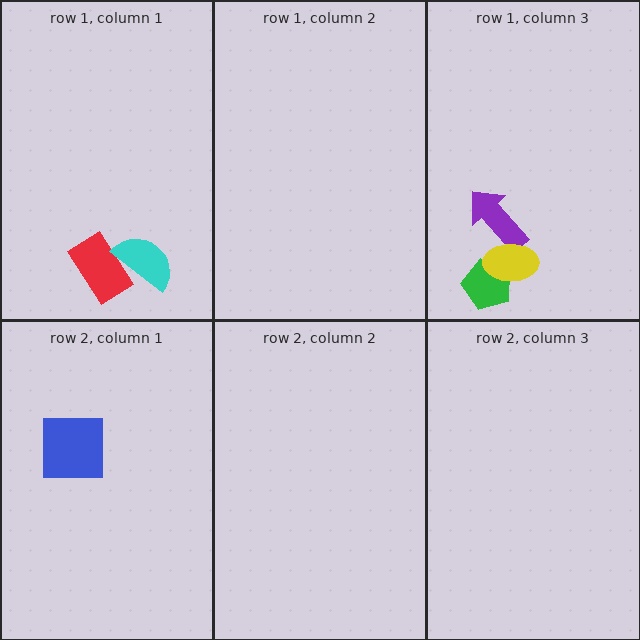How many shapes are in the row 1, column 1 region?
2.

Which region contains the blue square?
The row 2, column 1 region.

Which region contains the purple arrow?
The row 1, column 3 region.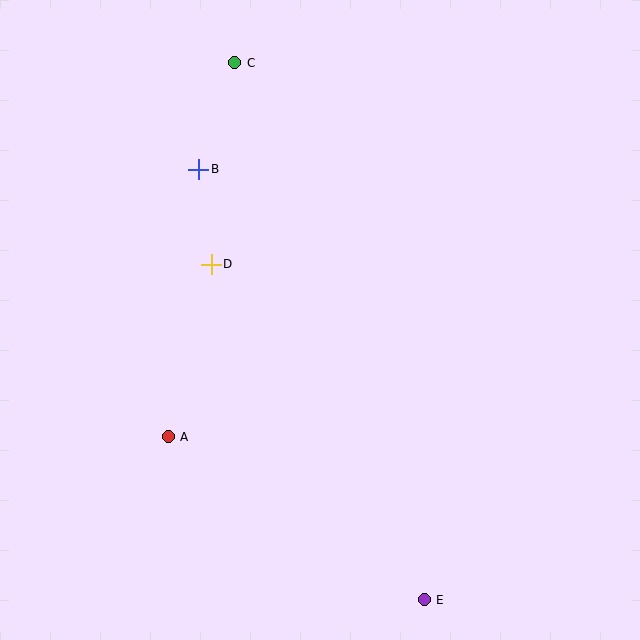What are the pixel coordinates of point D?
Point D is at (211, 264).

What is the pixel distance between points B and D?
The distance between B and D is 96 pixels.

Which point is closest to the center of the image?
Point D at (211, 264) is closest to the center.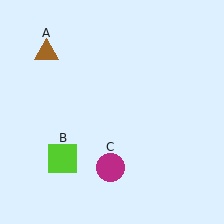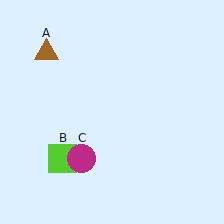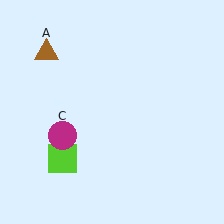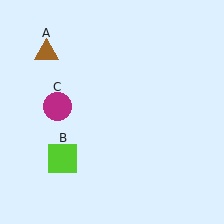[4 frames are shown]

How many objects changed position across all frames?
1 object changed position: magenta circle (object C).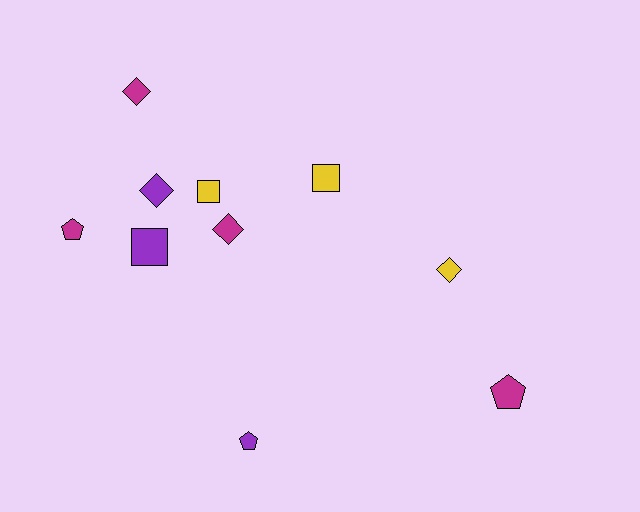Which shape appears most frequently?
Diamond, with 4 objects.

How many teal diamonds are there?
There are no teal diamonds.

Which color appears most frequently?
Magenta, with 4 objects.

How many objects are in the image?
There are 10 objects.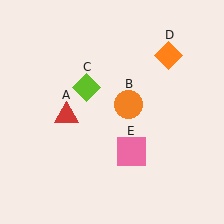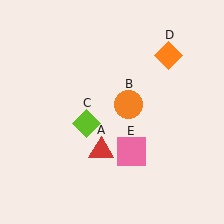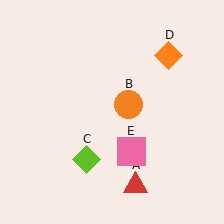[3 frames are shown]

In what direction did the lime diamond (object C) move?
The lime diamond (object C) moved down.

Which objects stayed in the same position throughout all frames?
Orange circle (object B) and orange diamond (object D) and pink square (object E) remained stationary.